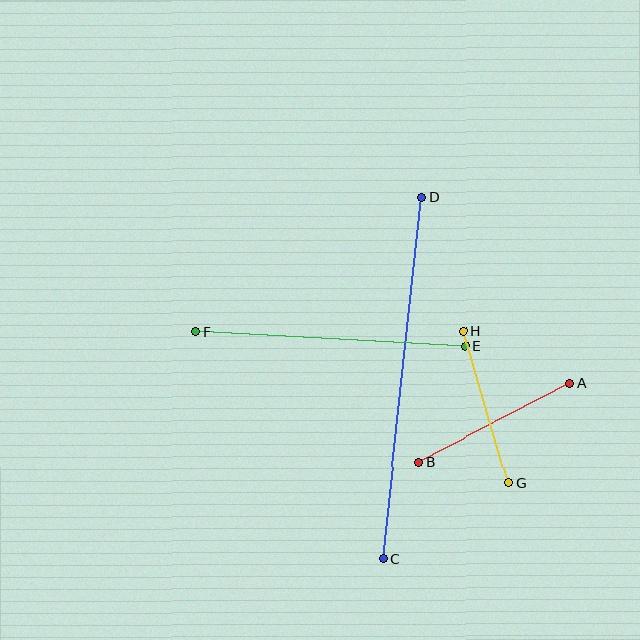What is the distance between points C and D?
The distance is approximately 363 pixels.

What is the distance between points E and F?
The distance is approximately 270 pixels.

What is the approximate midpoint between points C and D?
The midpoint is at approximately (402, 378) pixels.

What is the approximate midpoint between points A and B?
The midpoint is at approximately (495, 423) pixels.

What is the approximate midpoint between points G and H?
The midpoint is at approximately (486, 407) pixels.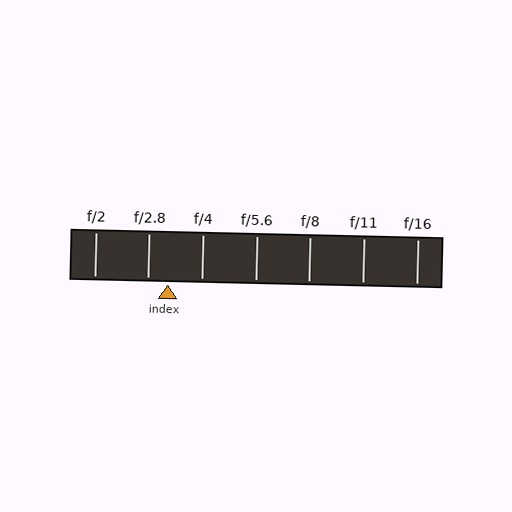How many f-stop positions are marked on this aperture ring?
There are 7 f-stop positions marked.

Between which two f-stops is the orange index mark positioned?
The index mark is between f/2.8 and f/4.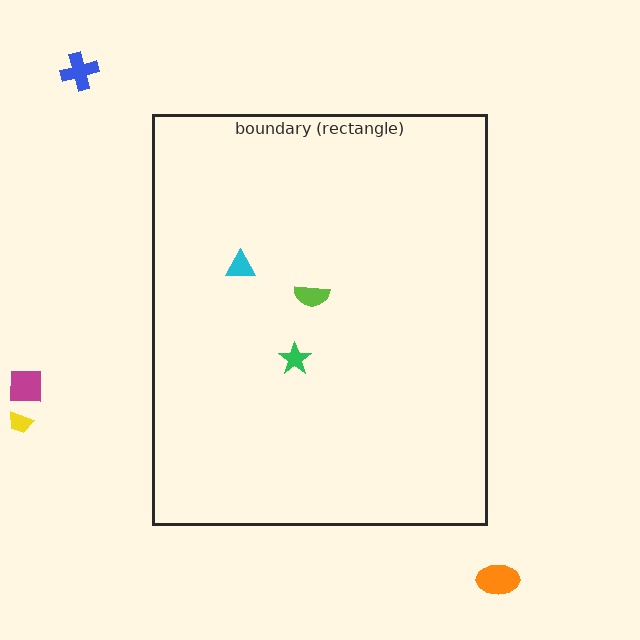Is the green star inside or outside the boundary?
Inside.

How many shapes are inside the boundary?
3 inside, 4 outside.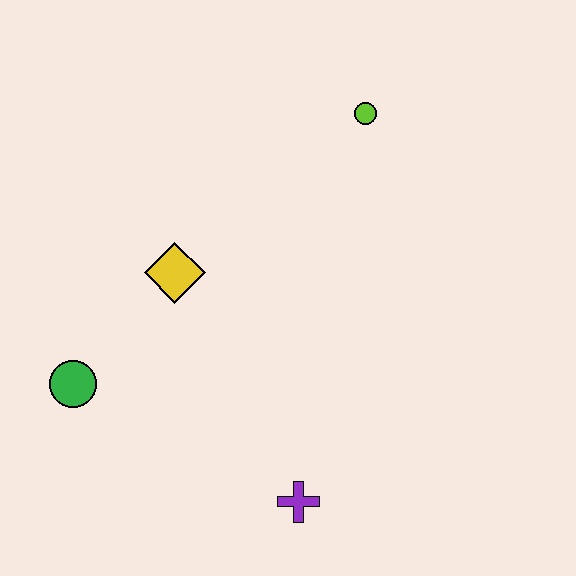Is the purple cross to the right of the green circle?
Yes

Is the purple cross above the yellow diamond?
No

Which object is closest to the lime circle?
The yellow diamond is closest to the lime circle.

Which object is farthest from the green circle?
The lime circle is farthest from the green circle.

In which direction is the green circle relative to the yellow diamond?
The green circle is below the yellow diamond.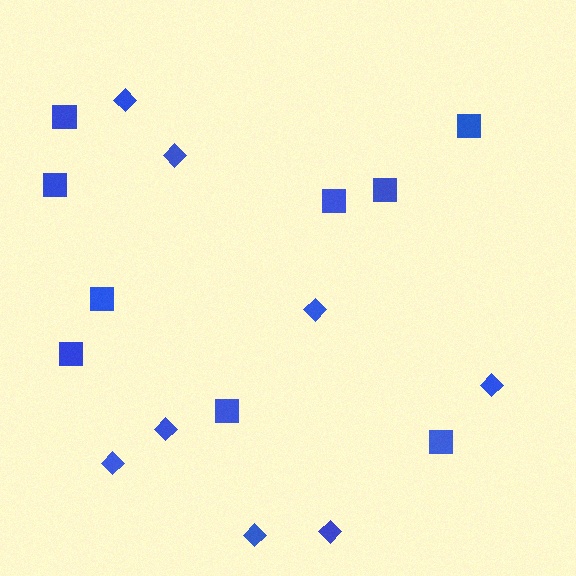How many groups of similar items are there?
There are 2 groups: one group of squares (9) and one group of diamonds (8).